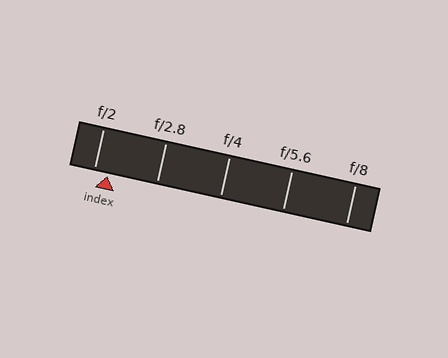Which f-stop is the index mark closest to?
The index mark is closest to f/2.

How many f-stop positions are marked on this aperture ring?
There are 5 f-stop positions marked.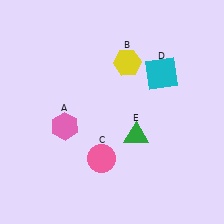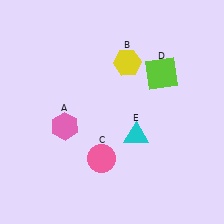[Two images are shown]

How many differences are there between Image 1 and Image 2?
There are 2 differences between the two images.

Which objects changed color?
D changed from cyan to lime. E changed from green to cyan.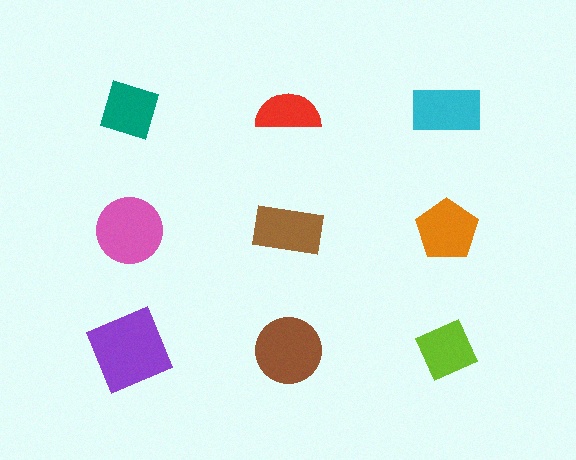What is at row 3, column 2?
A brown circle.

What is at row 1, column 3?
A cyan rectangle.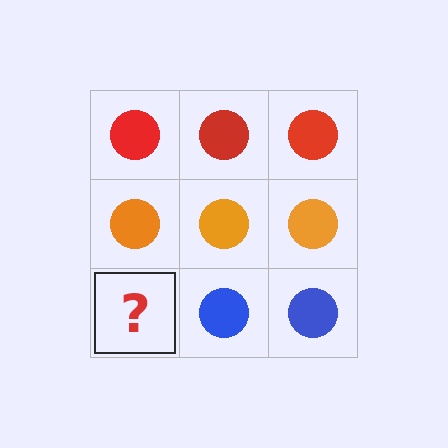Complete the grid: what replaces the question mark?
The question mark should be replaced with a blue circle.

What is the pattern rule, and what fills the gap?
The rule is that each row has a consistent color. The gap should be filled with a blue circle.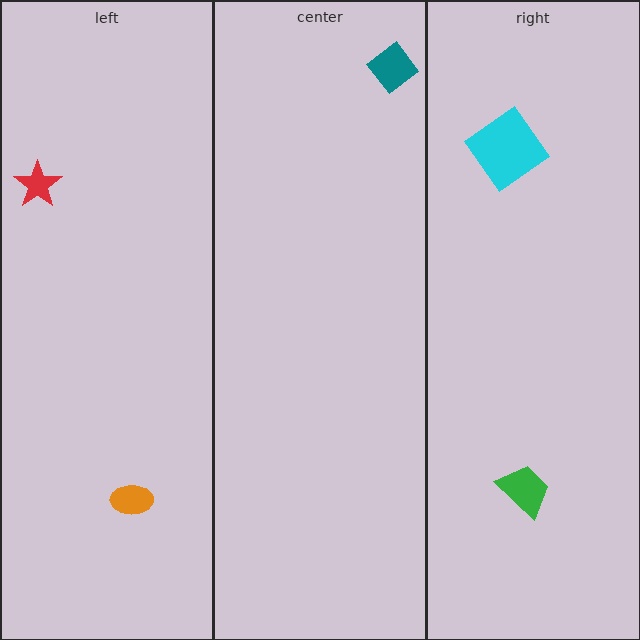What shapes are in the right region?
The green trapezoid, the cyan diamond.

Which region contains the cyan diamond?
The right region.